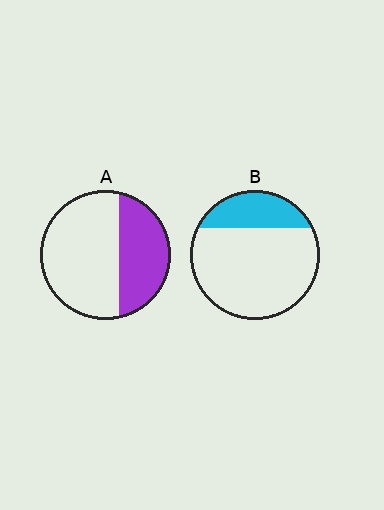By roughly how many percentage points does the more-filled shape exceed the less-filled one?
By roughly 15 percentage points (A over B).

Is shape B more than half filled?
No.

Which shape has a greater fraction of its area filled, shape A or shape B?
Shape A.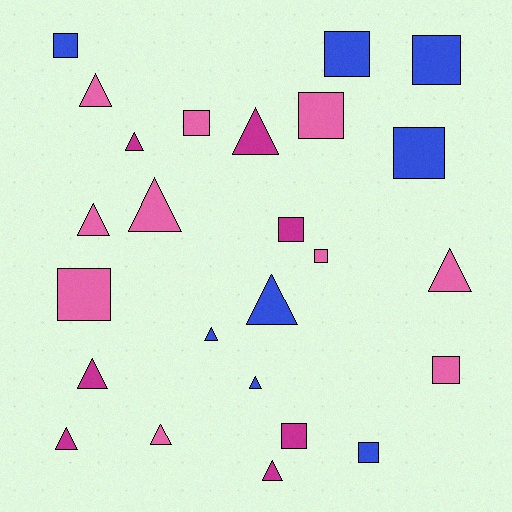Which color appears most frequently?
Pink, with 10 objects.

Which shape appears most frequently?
Triangle, with 13 objects.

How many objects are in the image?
There are 25 objects.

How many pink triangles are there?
There are 5 pink triangles.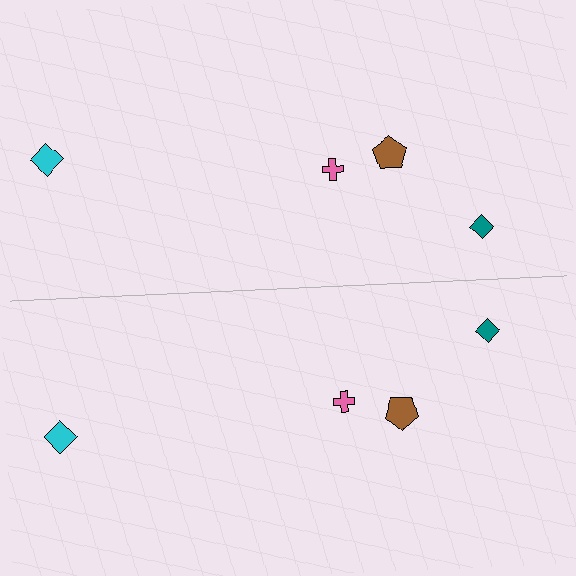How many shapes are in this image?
There are 8 shapes in this image.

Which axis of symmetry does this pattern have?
The pattern has a horizontal axis of symmetry running through the center of the image.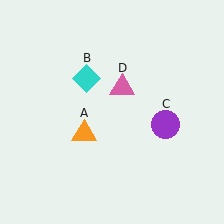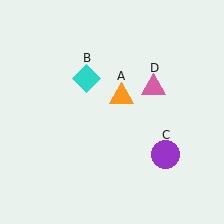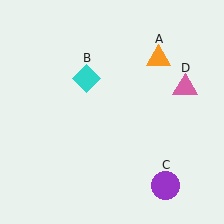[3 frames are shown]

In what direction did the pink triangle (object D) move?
The pink triangle (object D) moved right.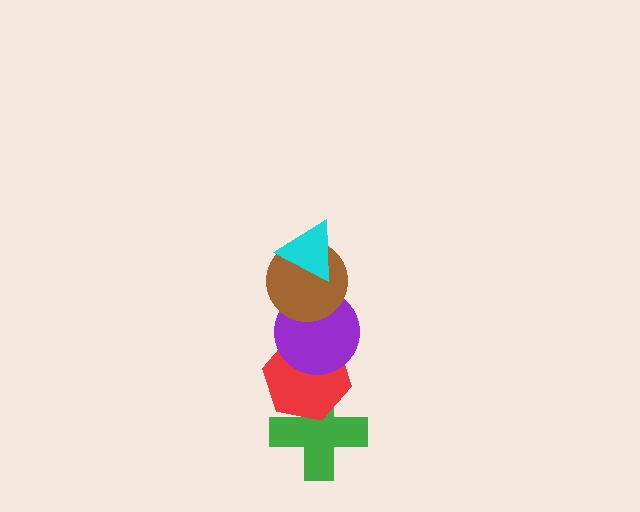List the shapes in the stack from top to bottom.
From top to bottom: the cyan triangle, the brown circle, the purple circle, the red hexagon, the green cross.